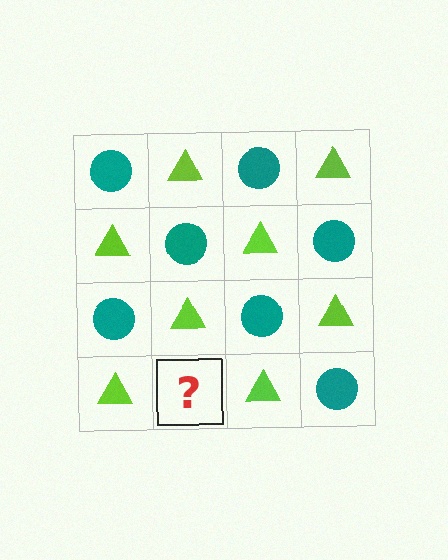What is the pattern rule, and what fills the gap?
The rule is that it alternates teal circle and lime triangle in a checkerboard pattern. The gap should be filled with a teal circle.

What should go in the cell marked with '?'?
The missing cell should contain a teal circle.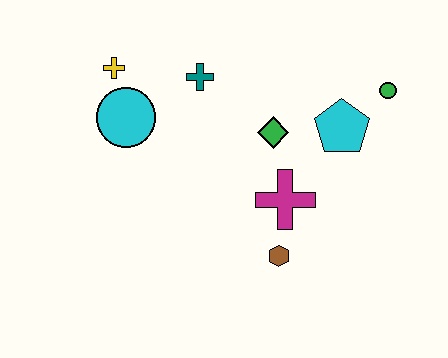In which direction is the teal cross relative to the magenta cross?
The teal cross is above the magenta cross.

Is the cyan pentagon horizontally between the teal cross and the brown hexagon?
No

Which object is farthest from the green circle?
The yellow cross is farthest from the green circle.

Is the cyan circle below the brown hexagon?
No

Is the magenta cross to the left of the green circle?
Yes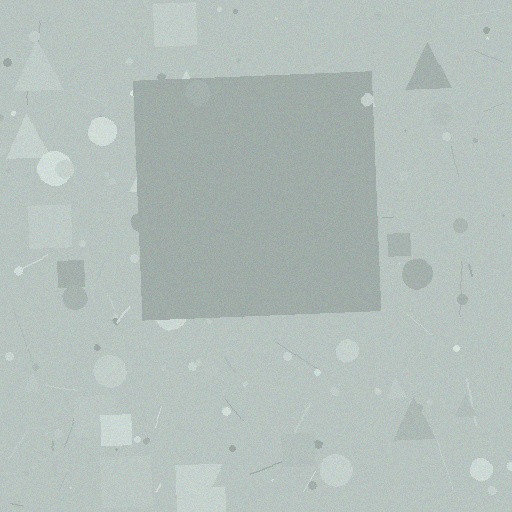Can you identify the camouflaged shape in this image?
The camouflaged shape is a square.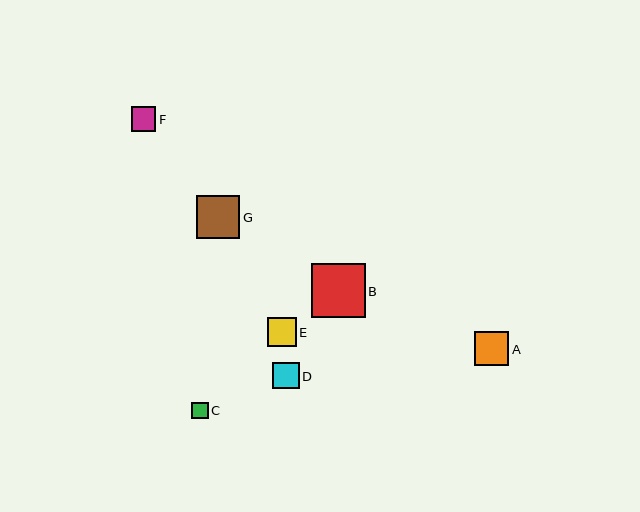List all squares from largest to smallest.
From largest to smallest: B, G, A, E, D, F, C.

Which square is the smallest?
Square C is the smallest with a size of approximately 17 pixels.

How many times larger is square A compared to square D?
Square A is approximately 1.3 times the size of square D.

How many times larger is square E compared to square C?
Square E is approximately 1.7 times the size of square C.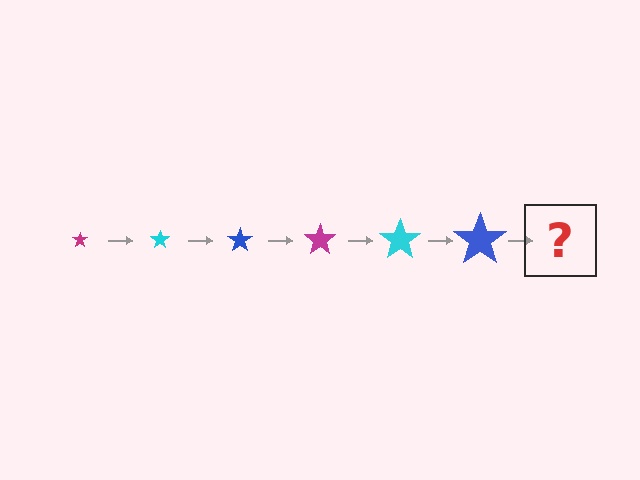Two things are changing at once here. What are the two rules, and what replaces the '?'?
The two rules are that the star grows larger each step and the color cycles through magenta, cyan, and blue. The '?' should be a magenta star, larger than the previous one.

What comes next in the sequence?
The next element should be a magenta star, larger than the previous one.